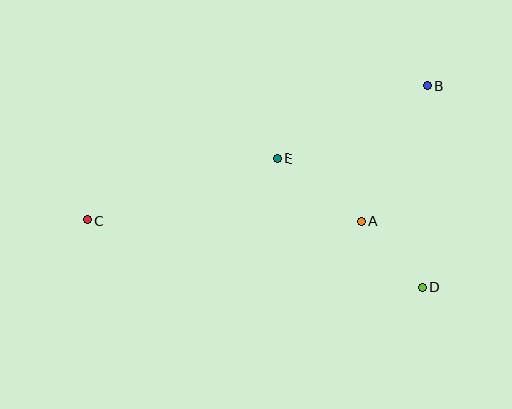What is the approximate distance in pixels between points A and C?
The distance between A and C is approximately 274 pixels.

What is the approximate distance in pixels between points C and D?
The distance between C and D is approximately 342 pixels.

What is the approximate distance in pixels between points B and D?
The distance between B and D is approximately 201 pixels.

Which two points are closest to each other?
Points A and D are closest to each other.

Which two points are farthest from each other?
Points B and C are farthest from each other.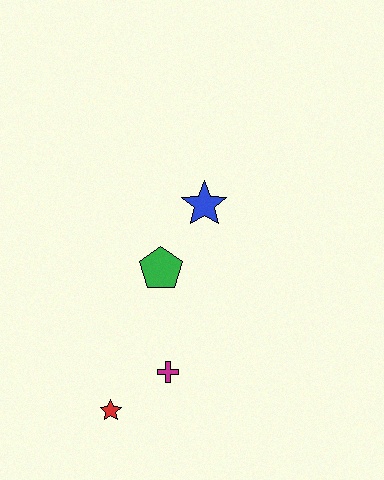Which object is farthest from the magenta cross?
The blue star is farthest from the magenta cross.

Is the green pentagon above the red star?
Yes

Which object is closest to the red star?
The magenta cross is closest to the red star.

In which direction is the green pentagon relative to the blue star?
The green pentagon is below the blue star.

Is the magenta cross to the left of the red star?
No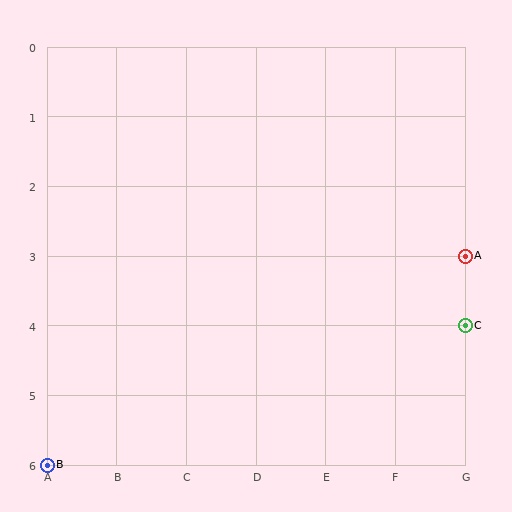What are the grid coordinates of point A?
Point A is at grid coordinates (G, 3).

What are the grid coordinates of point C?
Point C is at grid coordinates (G, 4).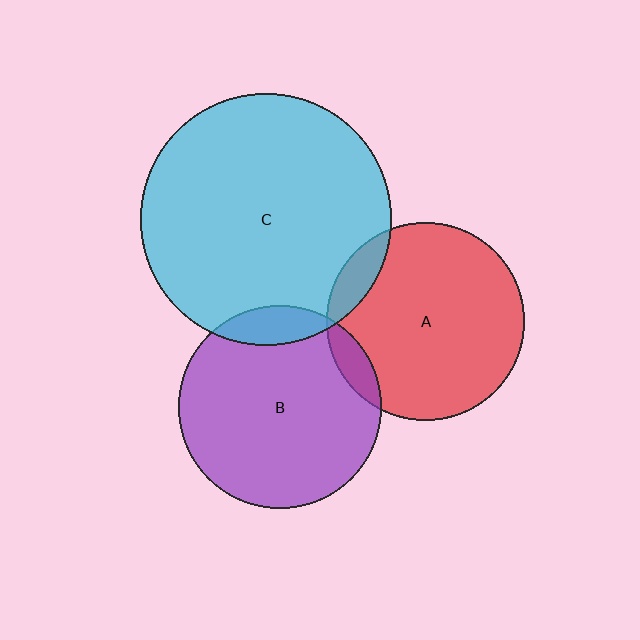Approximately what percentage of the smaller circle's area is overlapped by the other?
Approximately 10%.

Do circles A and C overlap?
Yes.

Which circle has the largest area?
Circle C (cyan).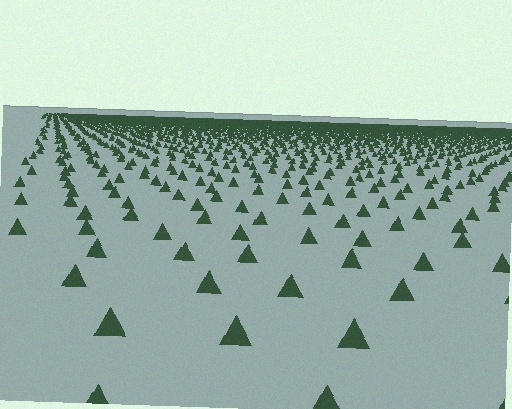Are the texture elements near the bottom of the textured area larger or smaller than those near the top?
Larger. Near the bottom, elements are closer to the viewer and appear at a bigger on-screen size.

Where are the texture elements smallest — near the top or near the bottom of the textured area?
Near the top.